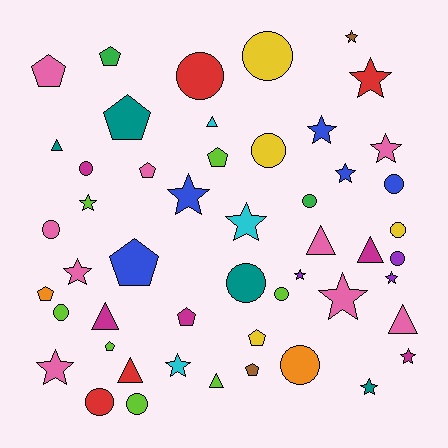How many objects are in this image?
There are 50 objects.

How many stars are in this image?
There are 16 stars.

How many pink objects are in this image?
There are 9 pink objects.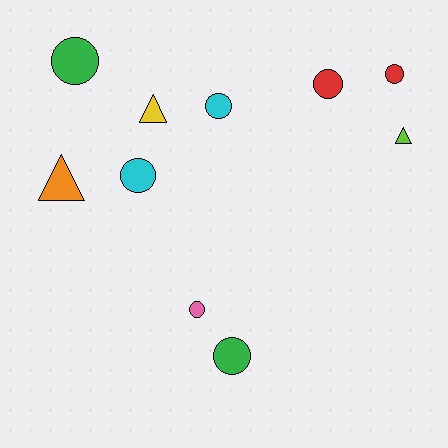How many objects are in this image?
There are 10 objects.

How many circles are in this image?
There are 7 circles.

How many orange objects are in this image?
There is 1 orange object.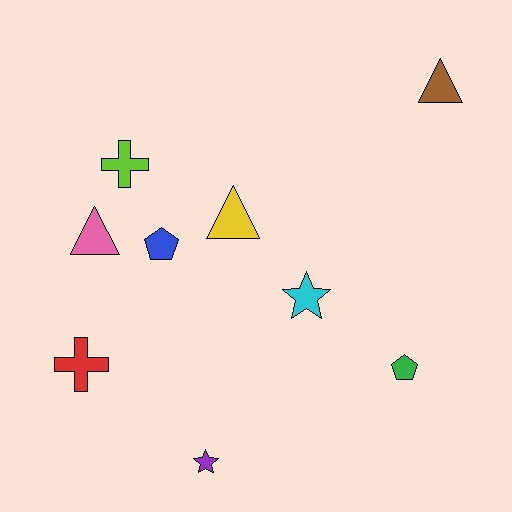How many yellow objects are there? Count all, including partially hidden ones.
There is 1 yellow object.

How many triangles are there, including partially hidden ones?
There are 3 triangles.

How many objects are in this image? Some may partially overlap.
There are 9 objects.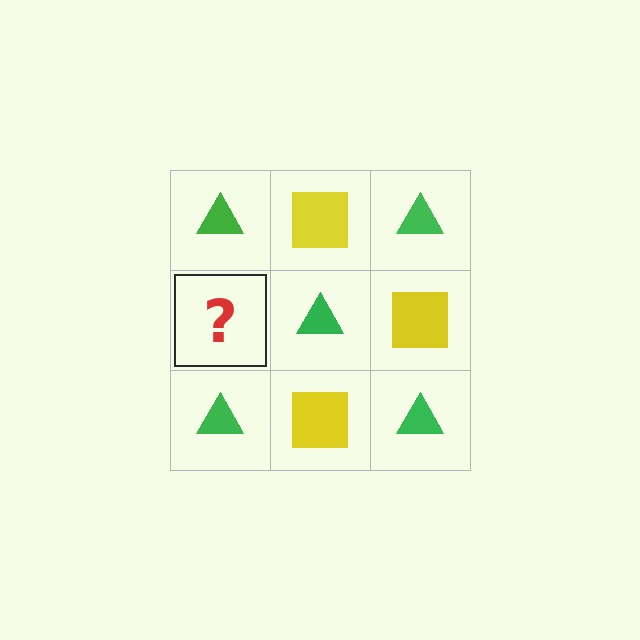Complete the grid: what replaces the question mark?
The question mark should be replaced with a yellow square.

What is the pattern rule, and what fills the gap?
The rule is that it alternates green triangle and yellow square in a checkerboard pattern. The gap should be filled with a yellow square.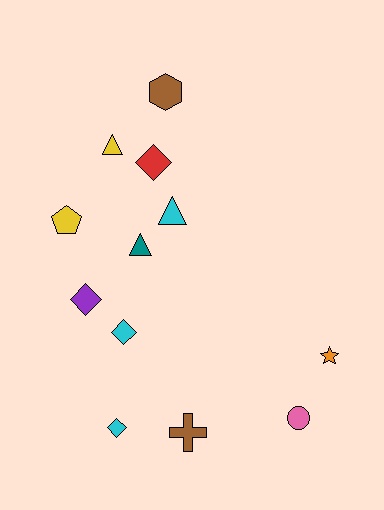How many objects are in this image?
There are 12 objects.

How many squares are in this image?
There are no squares.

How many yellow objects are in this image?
There are 2 yellow objects.